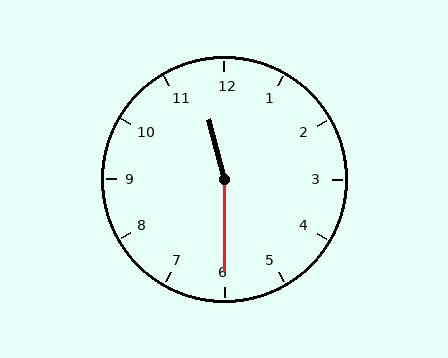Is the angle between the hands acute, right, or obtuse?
It is obtuse.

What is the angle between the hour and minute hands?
Approximately 165 degrees.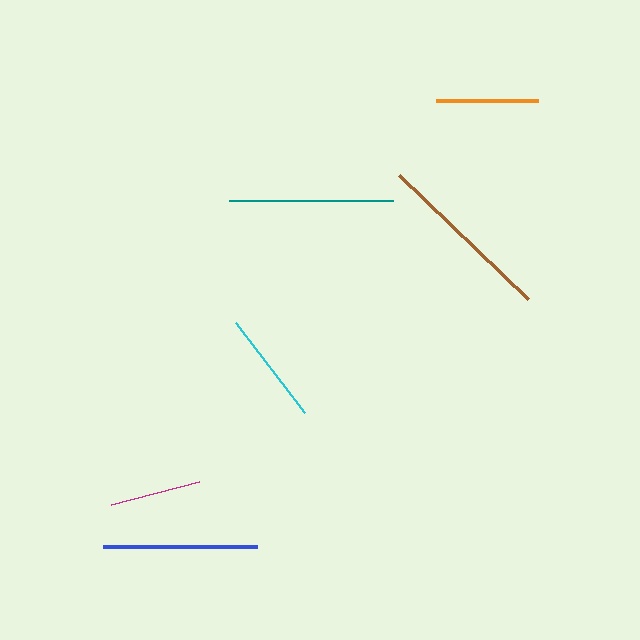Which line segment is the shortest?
The magenta line is the shortest at approximately 91 pixels.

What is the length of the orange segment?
The orange segment is approximately 102 pixels long.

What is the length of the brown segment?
The brown segment is approximately 179 pixels long.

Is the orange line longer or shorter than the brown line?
The brown line is longer than the orange line.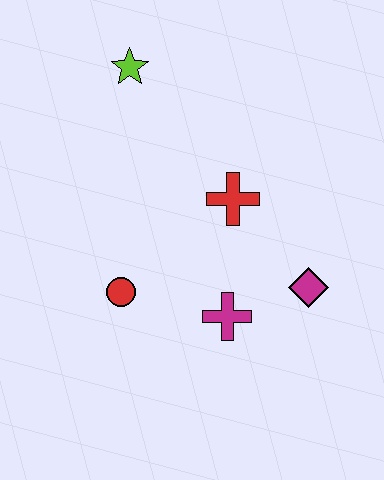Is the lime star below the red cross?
No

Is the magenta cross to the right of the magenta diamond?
No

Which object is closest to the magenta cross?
The magenta diamond is closest to the magenta cross.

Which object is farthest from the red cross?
The lime star is farthest from the red cross.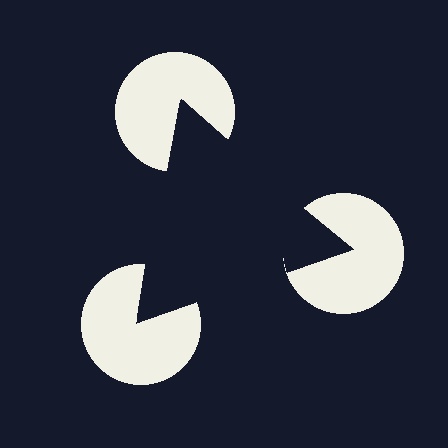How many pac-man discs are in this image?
There are 3 — one at each vertex of the illusory triangle.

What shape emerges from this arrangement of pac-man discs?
An illusory triangle — its edges are inferred from the aligned wedge cuts in the pac-man discs, not physically drawn.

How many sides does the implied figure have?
3 sides.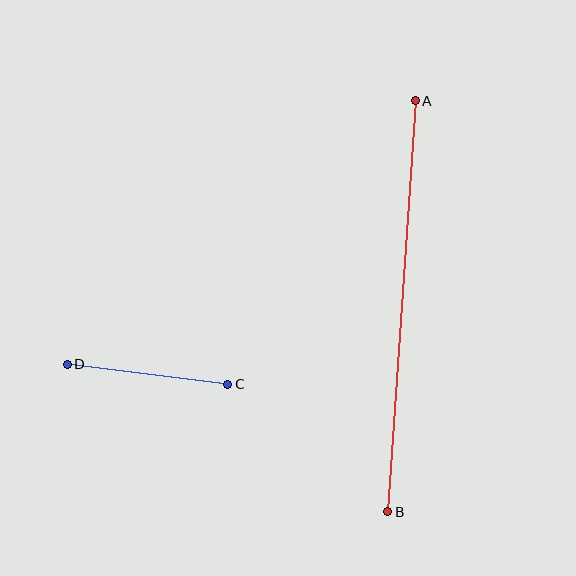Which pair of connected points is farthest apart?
Points A and B are farthest apart.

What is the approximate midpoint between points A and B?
The midpoint is at approximately (402, 306) pixels.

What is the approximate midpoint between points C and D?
The midpoint is at approximately (148, 374) pixels.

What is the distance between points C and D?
The distance is approximately 162 pixels.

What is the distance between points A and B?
The distance is approximately 412 pixels.